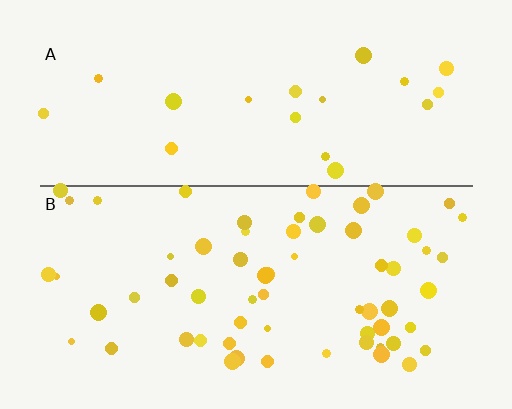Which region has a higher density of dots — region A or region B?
B (the bottom).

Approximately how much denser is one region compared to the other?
Approximately 3.0× — region B over region A.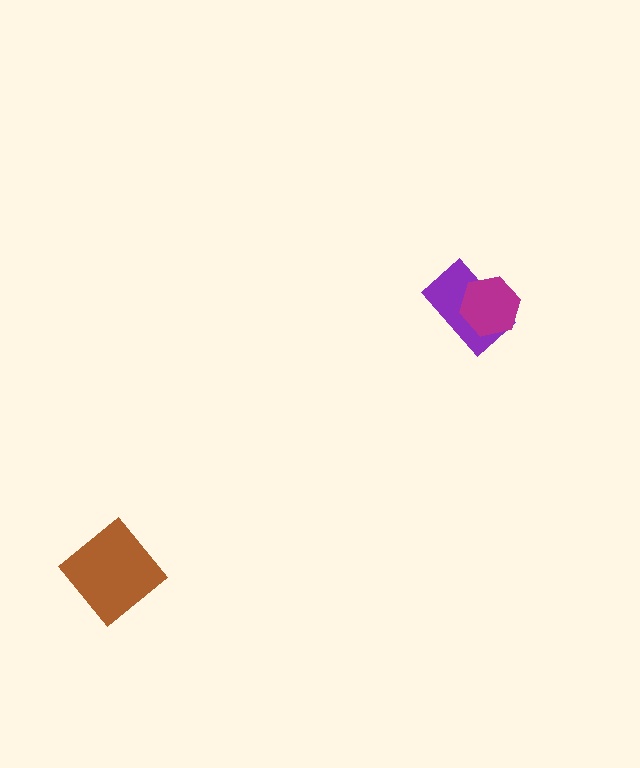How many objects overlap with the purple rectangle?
1 object overlaps with the purple rectangle.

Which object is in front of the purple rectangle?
The magenta hexagon is in front of the purple rectangle.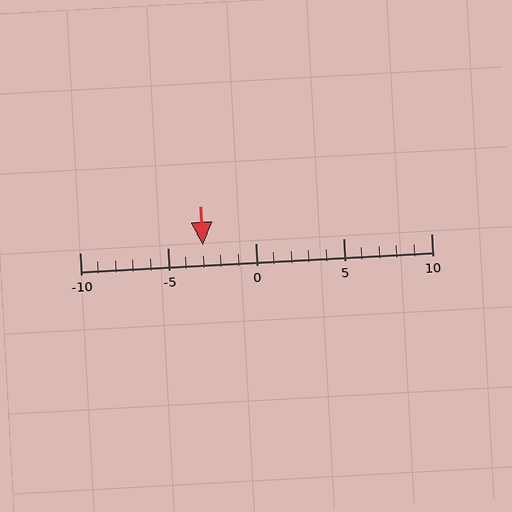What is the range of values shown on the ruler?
The ruler shows values from -10 to 10.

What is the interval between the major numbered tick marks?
The major tick marks are spaced 5 units apart.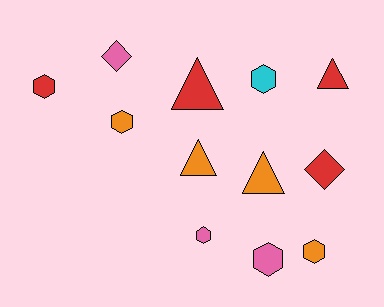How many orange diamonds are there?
There are no orange diamonds.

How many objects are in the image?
There are 12 objects.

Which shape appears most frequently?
Hexagon, with 6 objects.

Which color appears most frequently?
Orange, with 4 objects.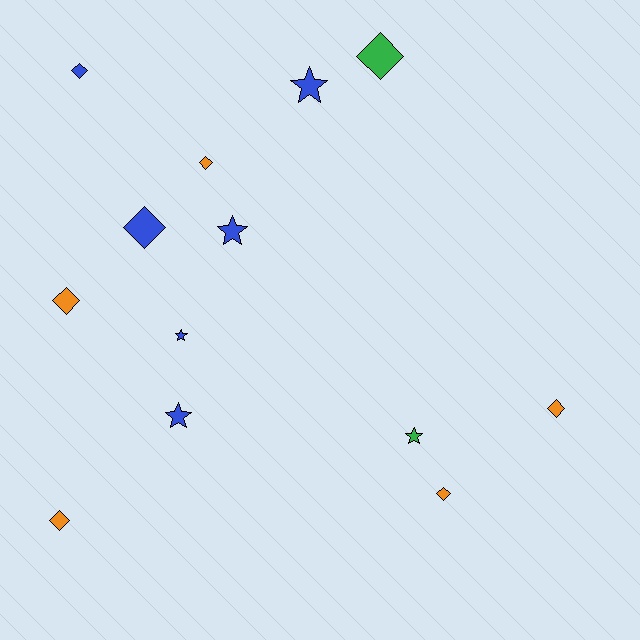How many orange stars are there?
There are no orange stars.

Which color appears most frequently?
Blue, with 6 objects.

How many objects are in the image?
There are 13 objects.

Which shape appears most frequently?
Diamond, with 8 objects.